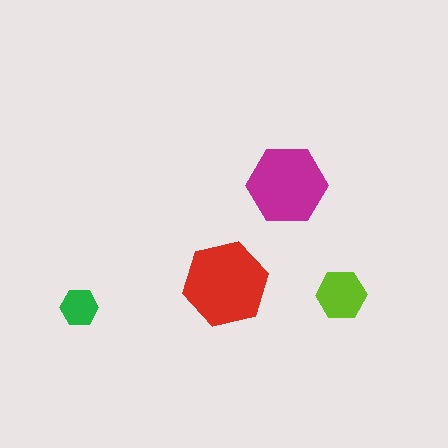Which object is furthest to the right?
The lime hexagon is rightmost.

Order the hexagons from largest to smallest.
the red one, the magenta one, the lime one, the green one.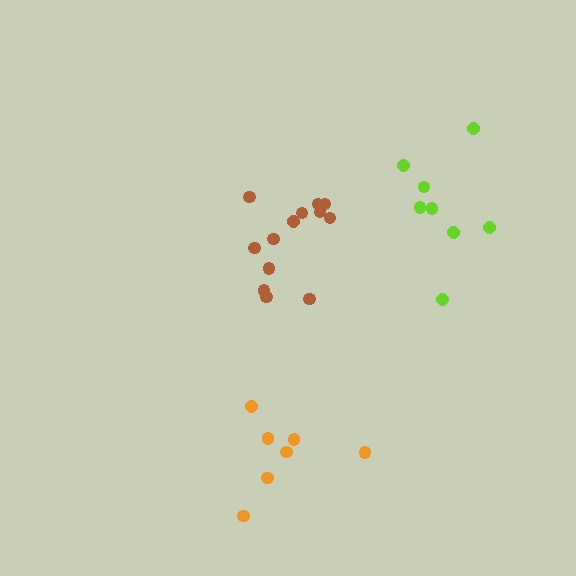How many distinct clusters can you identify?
There are 3 distinct clusters.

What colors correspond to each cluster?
The clusters are colored: orange, lime, brown.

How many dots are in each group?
Group 1: 7 dots, Group 2: 8 dots, Group 3: 13 dots (28 total).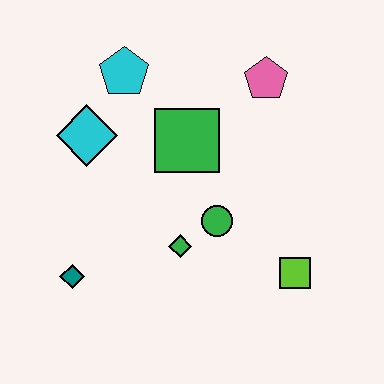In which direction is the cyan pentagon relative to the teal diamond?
The cyan pentagon is above the teal diamond.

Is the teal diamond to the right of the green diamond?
No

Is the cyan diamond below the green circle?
No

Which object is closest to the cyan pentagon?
The cyan diamond is closest to the cyan pentagon.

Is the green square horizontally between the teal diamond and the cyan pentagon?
No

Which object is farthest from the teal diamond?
The pink pentagon is farthest from the teal diamond.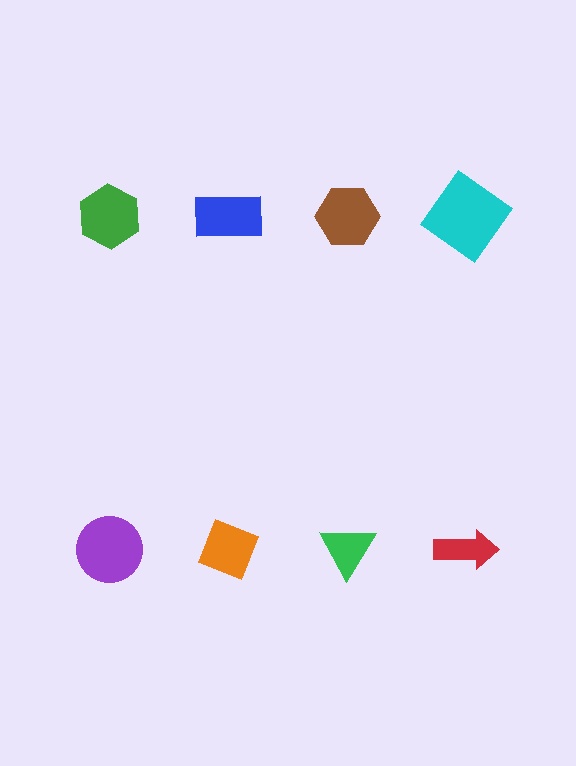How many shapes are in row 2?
4 shapes.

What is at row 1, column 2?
A blue rectangle.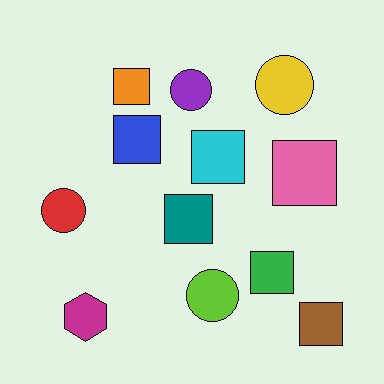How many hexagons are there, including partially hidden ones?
There is 1 hexagon.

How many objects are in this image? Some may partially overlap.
There are 12 objects.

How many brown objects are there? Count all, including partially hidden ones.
There is 1 brown object.